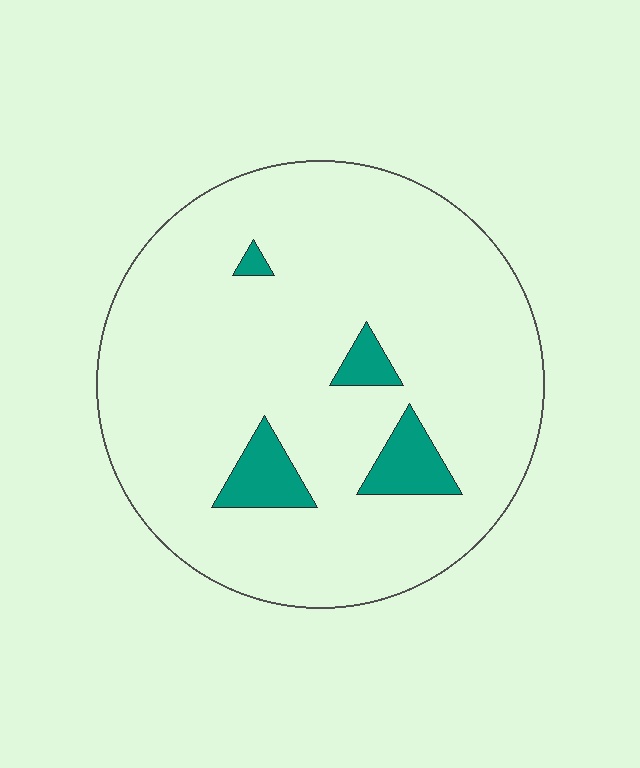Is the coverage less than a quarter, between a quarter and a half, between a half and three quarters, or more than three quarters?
Less than a quarter.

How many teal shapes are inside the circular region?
4.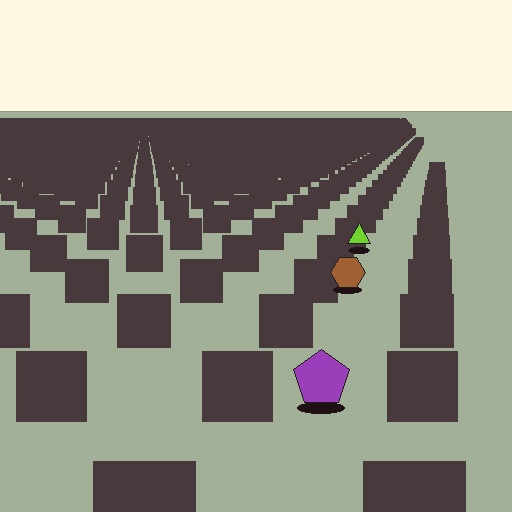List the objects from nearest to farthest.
From nearest to farthest: the purple pentagon, the brown hexagon, the lime triangle.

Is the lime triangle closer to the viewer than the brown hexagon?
No. The brown hexagon is closer — you can tell from the texture gradient: the ground texture is coarser near it.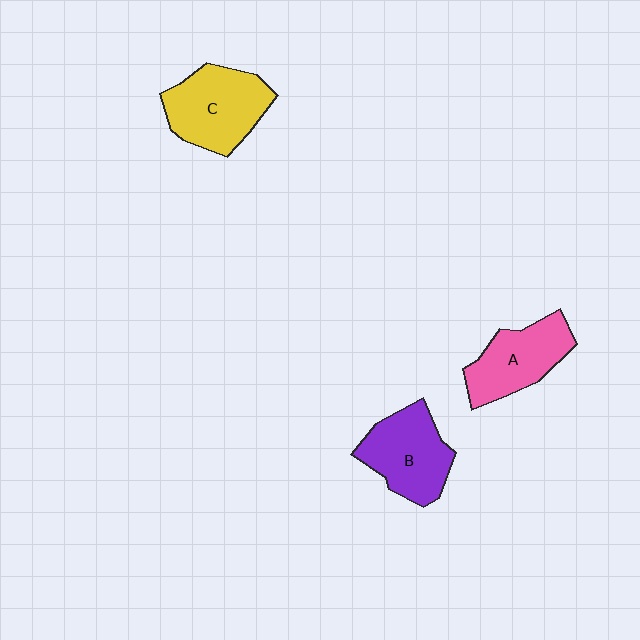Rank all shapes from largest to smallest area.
From largest to smallest: C (yellow), B (purple), A (pink).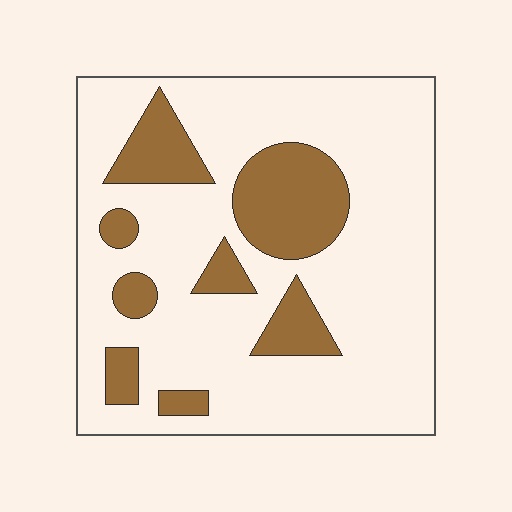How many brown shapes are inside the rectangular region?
8.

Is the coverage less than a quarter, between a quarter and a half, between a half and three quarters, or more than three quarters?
Less than a quarter.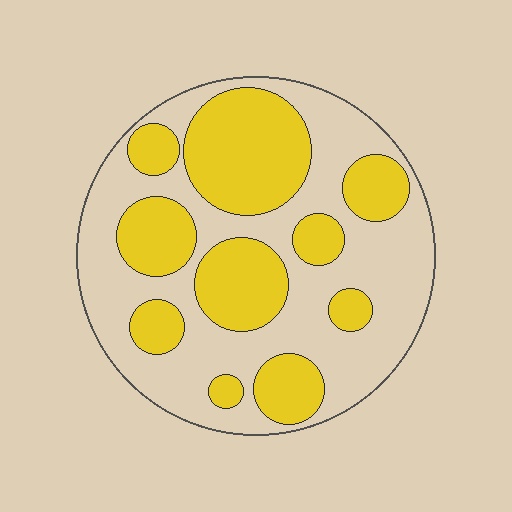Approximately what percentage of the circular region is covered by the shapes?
Approximately 40%.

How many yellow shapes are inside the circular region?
10.